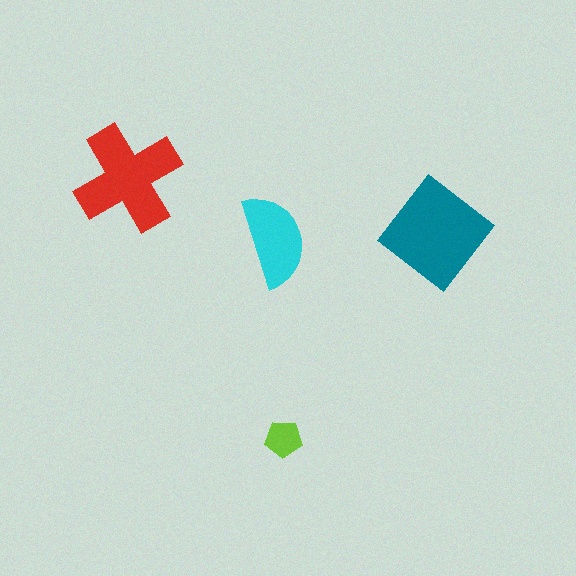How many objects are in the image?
There are 4 objects in the image.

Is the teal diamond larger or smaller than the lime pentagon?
Larger.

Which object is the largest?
The teal diamond.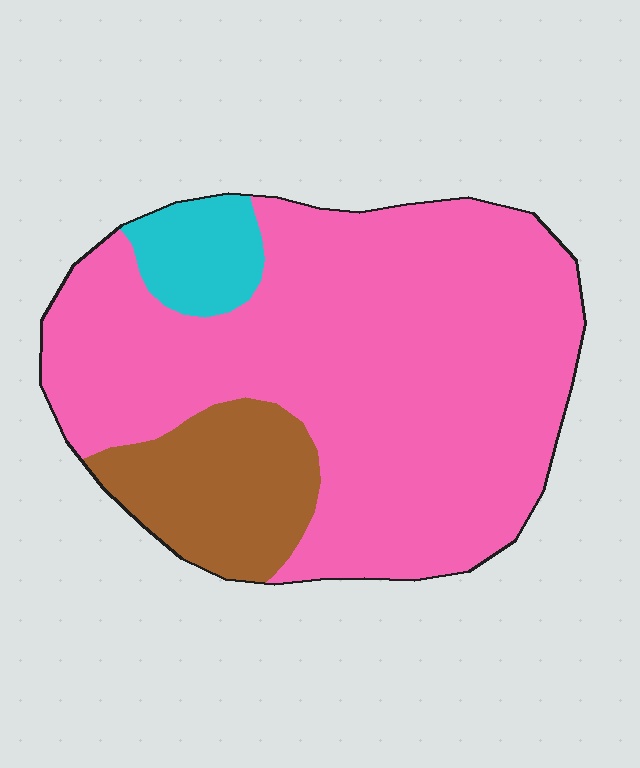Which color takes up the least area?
Cyan, at roughly 10%.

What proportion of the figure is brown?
Brown takes up about one sixth (1/6) of the figure.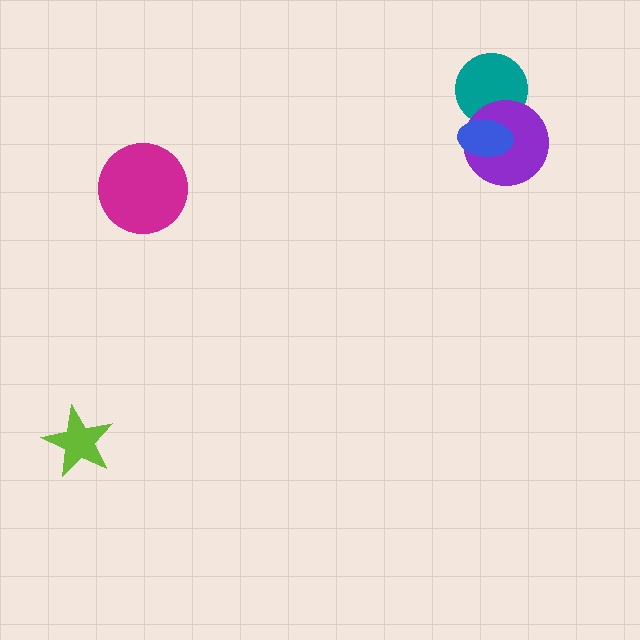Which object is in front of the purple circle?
The blue ellipse is in front of the purple circle.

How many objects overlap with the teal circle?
2 objects overlap with the teal circle.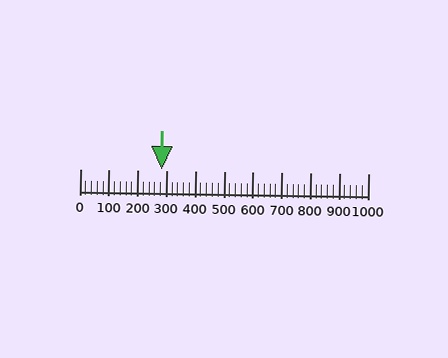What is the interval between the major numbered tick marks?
The major tick marks are spaced 100 units apart.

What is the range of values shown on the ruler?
The ruler shows values from 0 to 1000.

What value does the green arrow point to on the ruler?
The green arrow points to approximately 283.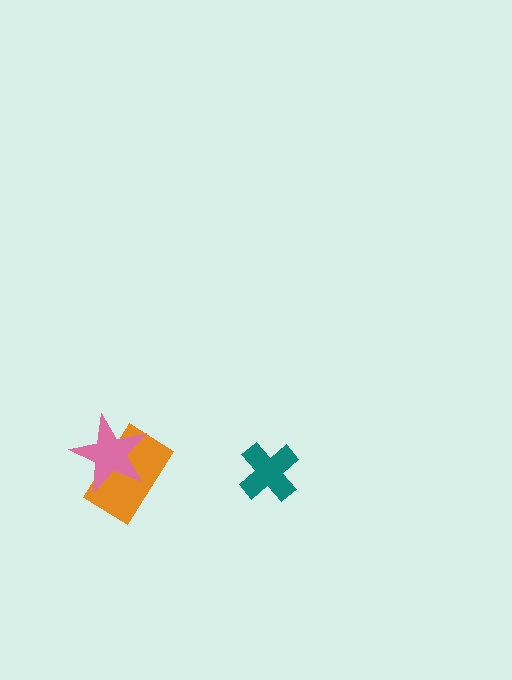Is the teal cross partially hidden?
No, no other shape covers it.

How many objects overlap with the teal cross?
0 objects overlap with the teal cross.